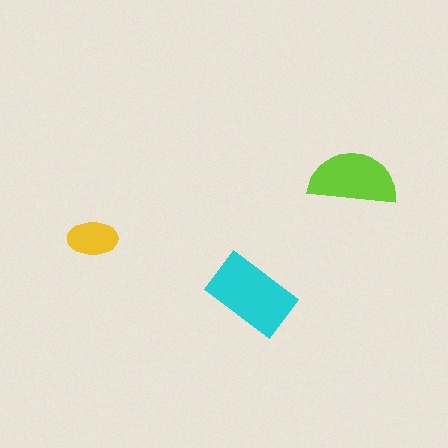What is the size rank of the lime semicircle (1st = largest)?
2nd.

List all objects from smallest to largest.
The yellow ellipse, the lime semicircle, the cyan rectangle.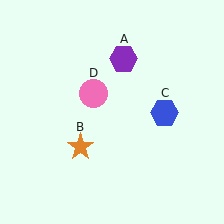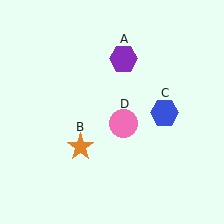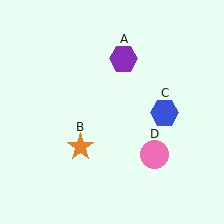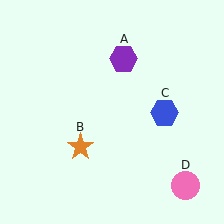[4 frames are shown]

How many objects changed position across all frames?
1 object changed position: pink circle (object D).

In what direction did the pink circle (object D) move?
The pink circle (object D) moved down and to the right.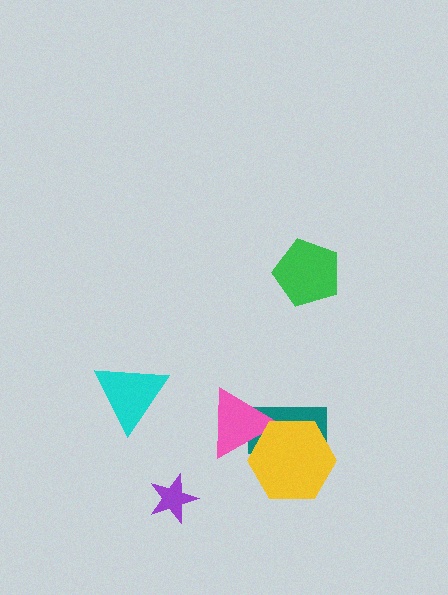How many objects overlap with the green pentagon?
0 objects overlap with the green pentagon.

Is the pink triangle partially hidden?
Yes, it is partially covered by another shape.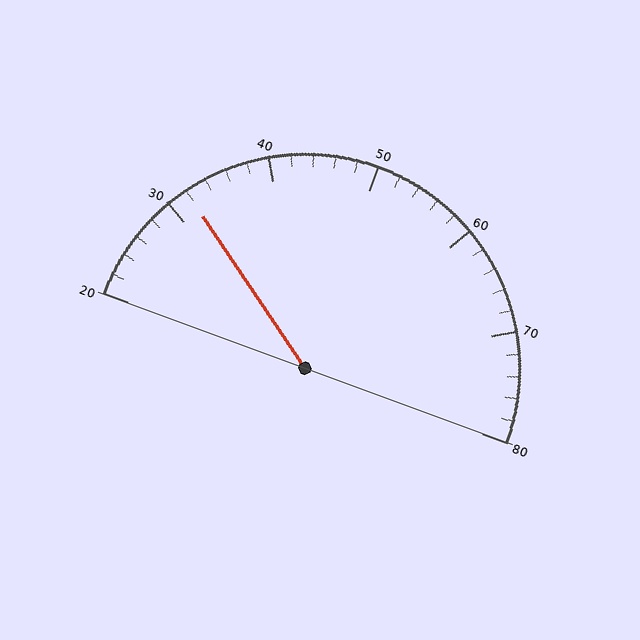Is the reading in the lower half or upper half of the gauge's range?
The reading is in the lower half of the range (20 to 80).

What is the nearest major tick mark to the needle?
The nearest major tick mark is 30.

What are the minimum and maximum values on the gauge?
The gauge ranges from 20 to 80.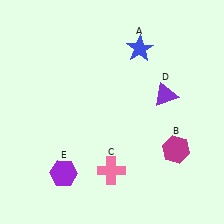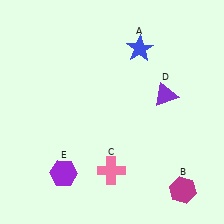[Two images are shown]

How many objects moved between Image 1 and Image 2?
1 object moved between the two images.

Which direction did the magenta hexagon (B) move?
The magenta hexagon (B) moved down.